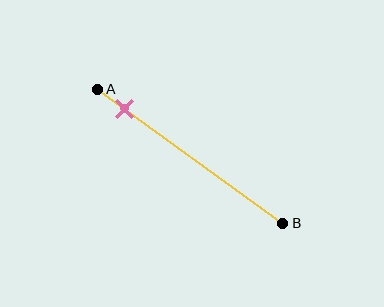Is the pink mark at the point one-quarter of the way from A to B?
No, the mark is at about 15% from A, not at the 25% one-quarter point.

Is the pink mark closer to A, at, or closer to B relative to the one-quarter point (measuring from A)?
The pink mark is closer to point A than the one-quarter point of segment AB.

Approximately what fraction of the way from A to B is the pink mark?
The pink mark is approximately 15% of the way from A to B.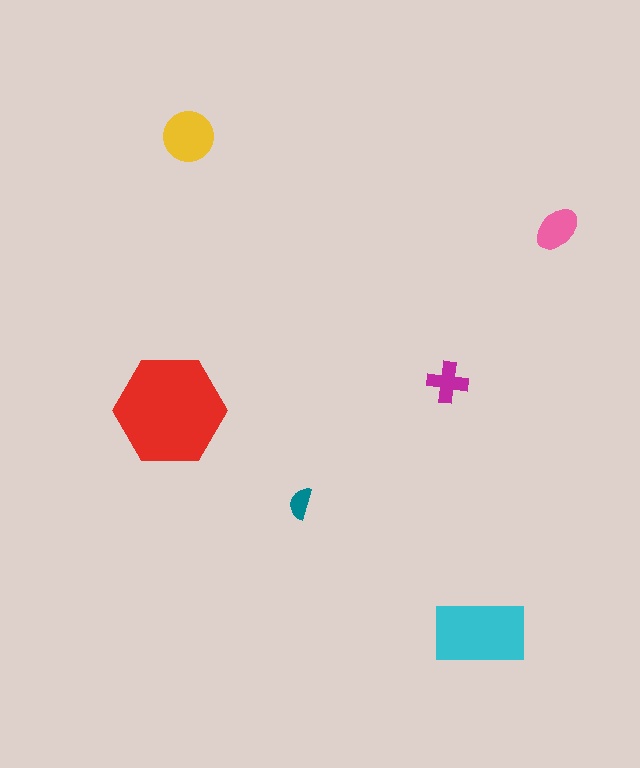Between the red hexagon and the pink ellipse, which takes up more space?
The red hexagon.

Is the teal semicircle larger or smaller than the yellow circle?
Smaller.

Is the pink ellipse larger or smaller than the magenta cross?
Larger.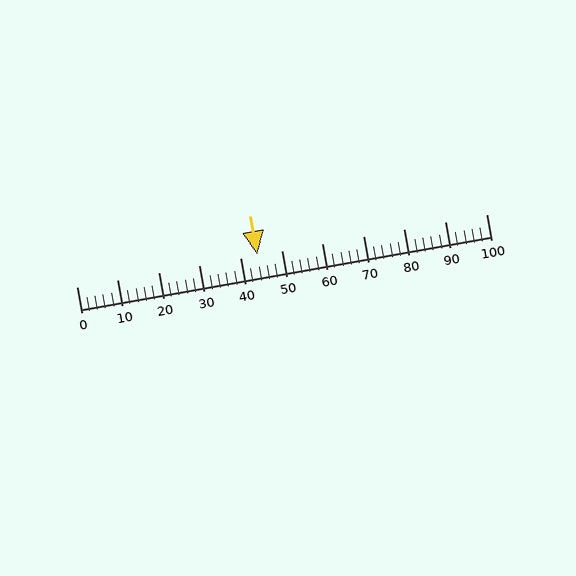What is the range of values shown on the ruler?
The ruler shows values from 0 to 100.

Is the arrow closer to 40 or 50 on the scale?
The arrow is closer to 40.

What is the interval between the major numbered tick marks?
The major tick marks are spaced 10 units apart.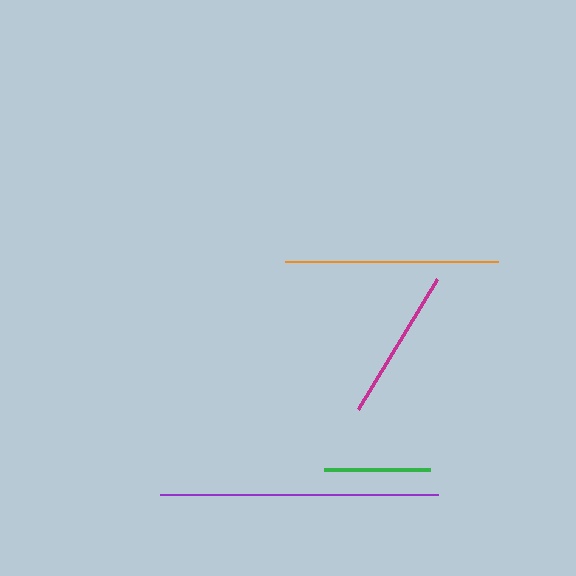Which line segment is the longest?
The purple line is the longest at approximately 278 pixels.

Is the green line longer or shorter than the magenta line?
The magenta line is longer than the green line.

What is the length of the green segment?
The green segment is approximately 105 pixels long.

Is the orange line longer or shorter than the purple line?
The purple line is longer than the orange line.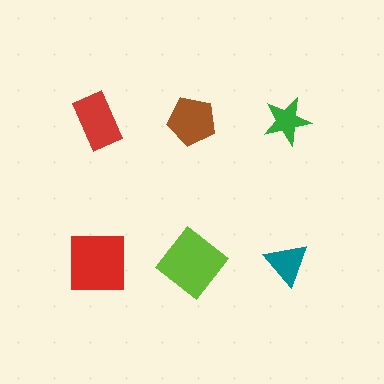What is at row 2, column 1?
A red square.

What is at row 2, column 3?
A teal triangle.